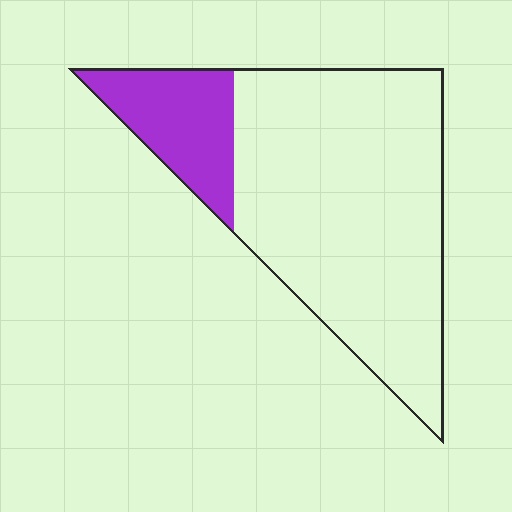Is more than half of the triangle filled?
No.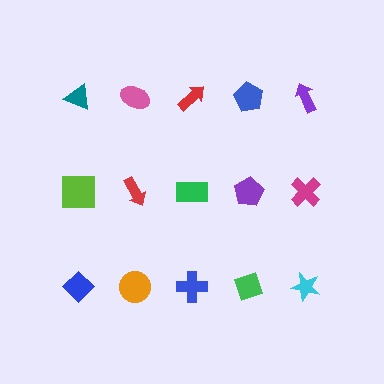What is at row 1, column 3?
A red arrow.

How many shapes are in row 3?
5 shapes.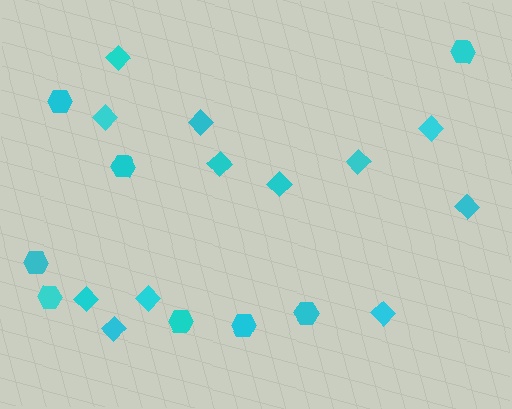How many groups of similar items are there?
There are 2 groups: one group of hexagons (8) and one group of diamonds (12).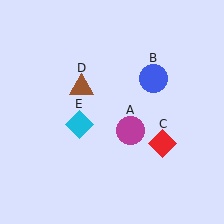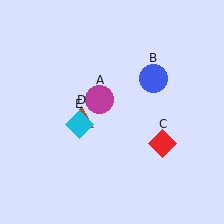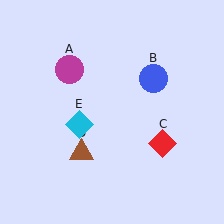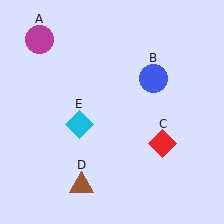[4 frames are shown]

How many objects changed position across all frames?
2 objects changed position: magenta circle (object A), brown triangle (object D).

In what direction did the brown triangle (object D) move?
The brown triangle (object D) moved down.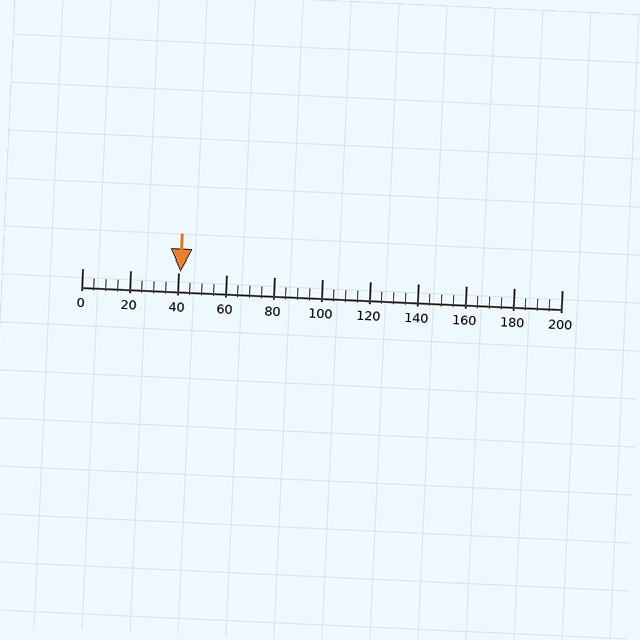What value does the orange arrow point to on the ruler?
The orange arrow points to approximately 41.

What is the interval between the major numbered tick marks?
The major tick marks are spaced 20 units apart.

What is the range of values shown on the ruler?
The ruler shows values from 0 to 200.